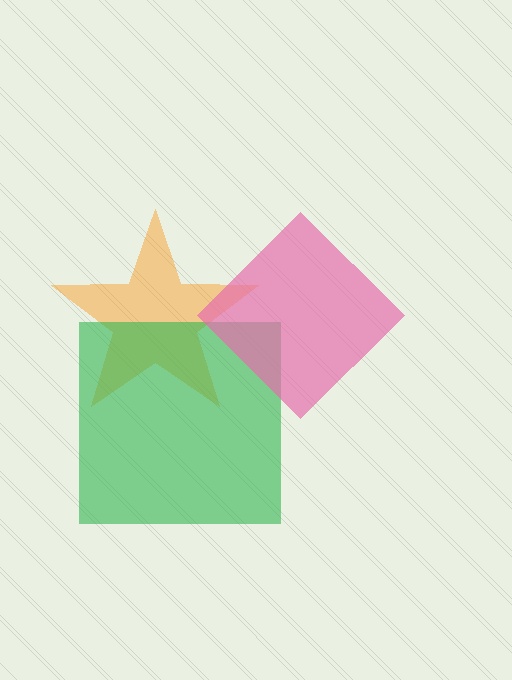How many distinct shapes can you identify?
There are 3 distinct shapes: an orange star, a green square, a pink diamond.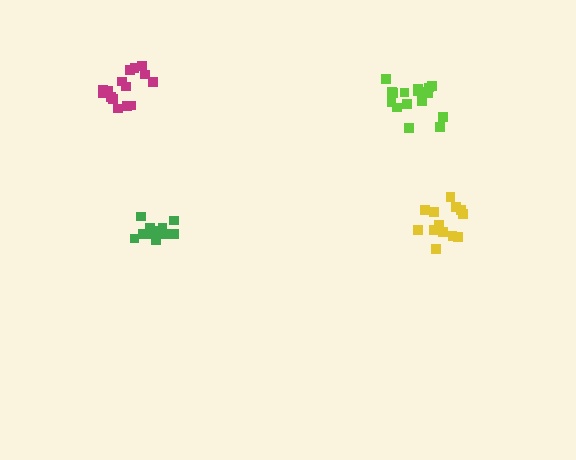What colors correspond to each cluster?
The clusters are colored: lime, yellow, green, magenta.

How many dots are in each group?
Group 1: 17 dots, Group 2: 13 dots, Group 3: 13 dots, Group 4: 15 dots (58 total).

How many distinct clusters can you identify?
There are 4 distinct clusters.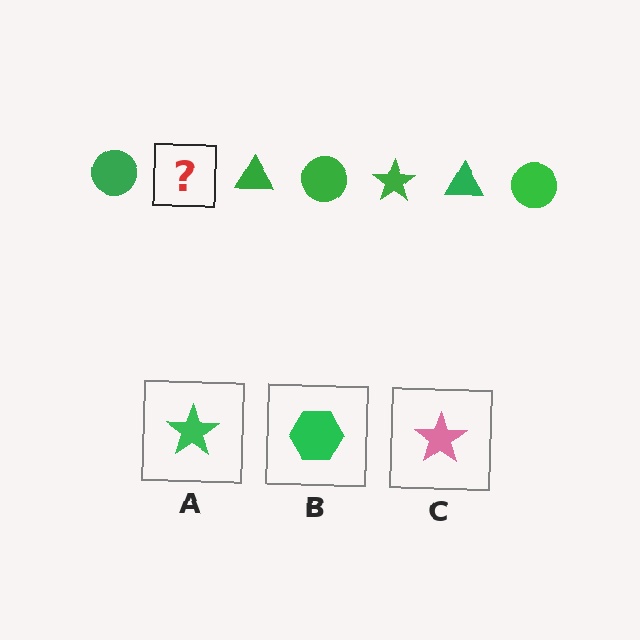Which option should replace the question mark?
Option A.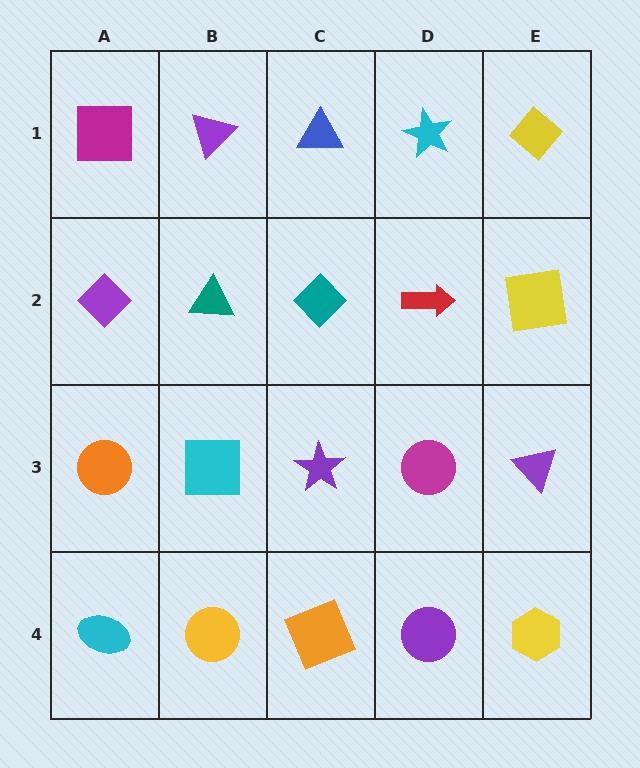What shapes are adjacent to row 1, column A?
A purple diamond (row 2, column A), a purple triangle (row 1, column B).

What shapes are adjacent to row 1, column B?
A teal triangle (row 2, column B), a magenta square (row 1, column A), a blue triangle (row 1, column C).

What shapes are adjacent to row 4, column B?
A cyan square (row 3, column B), a cyan ellipse (row 4, column A), an orange square (row 4, column C).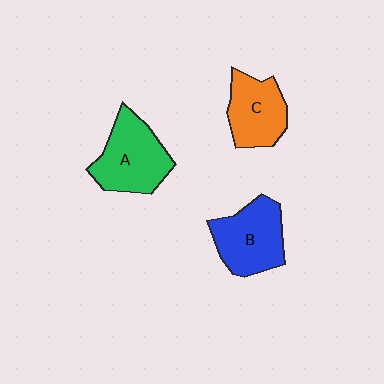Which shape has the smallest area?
Shape C (orange).